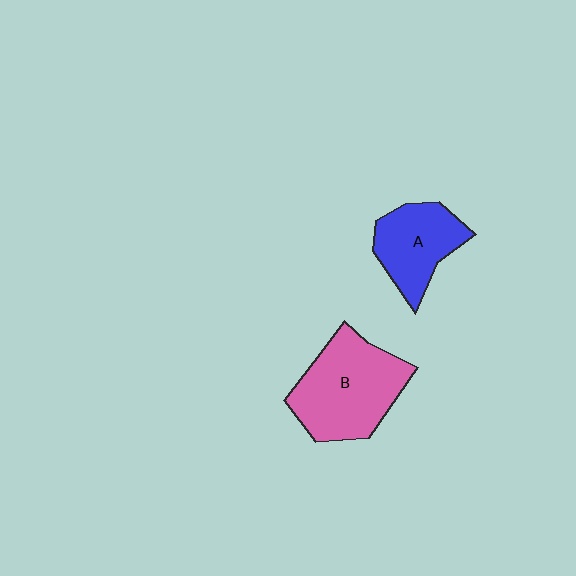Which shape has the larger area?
Shape B (pink).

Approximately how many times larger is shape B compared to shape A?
Approximately 1.5 times.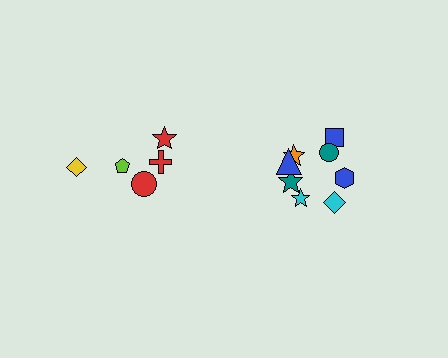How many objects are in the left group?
There are 5 objects.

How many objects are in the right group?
There are 8 objects.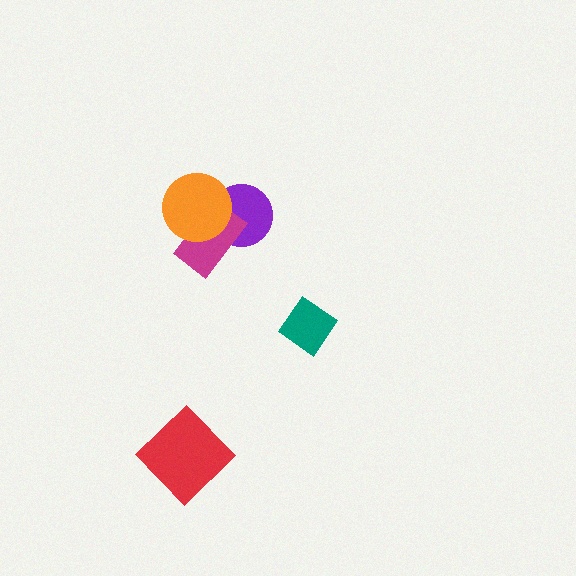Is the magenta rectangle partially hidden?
Yes, it is partially covered by another shape.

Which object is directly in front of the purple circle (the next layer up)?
The magenta rectangle is directly in front of the purple circle.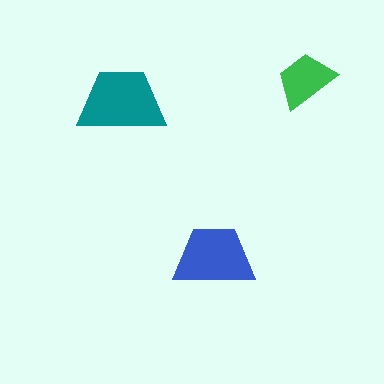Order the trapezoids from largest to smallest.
the teal one, the blue one, the green one.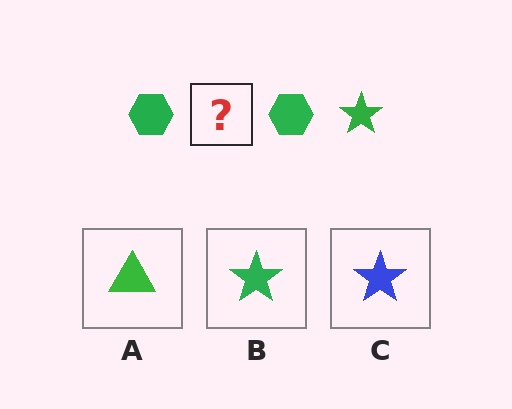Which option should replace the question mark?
Option B.